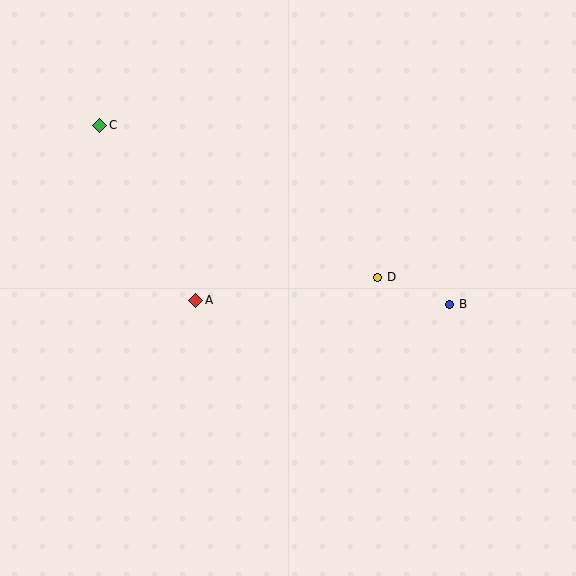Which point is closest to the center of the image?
Point D at (378, 277) is closest to the center.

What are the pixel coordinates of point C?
Point C is at (100, 125).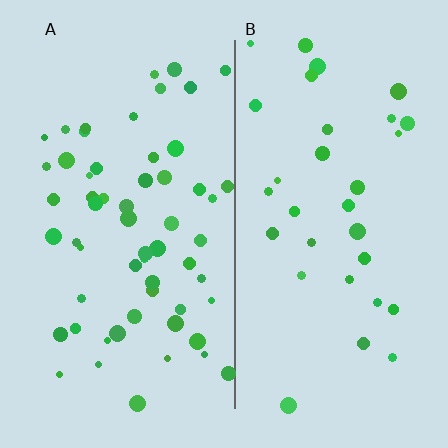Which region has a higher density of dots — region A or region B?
A (the left).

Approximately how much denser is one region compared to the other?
Approximately 1.8× — region A over region B.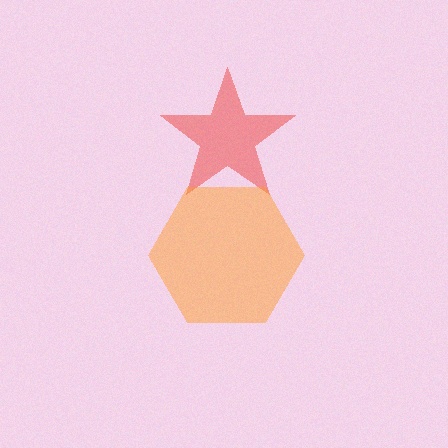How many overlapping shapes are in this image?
There are 2 overlapping shapes in the image.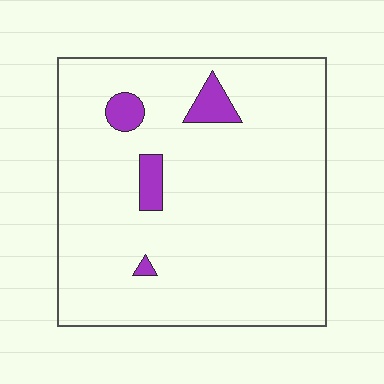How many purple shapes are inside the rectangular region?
4.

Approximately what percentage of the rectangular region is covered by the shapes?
Approximately 5%.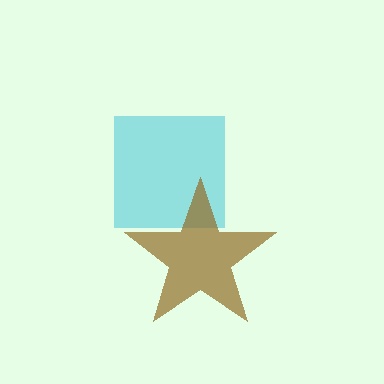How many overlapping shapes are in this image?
There are 2 overlapping shapes in the image.